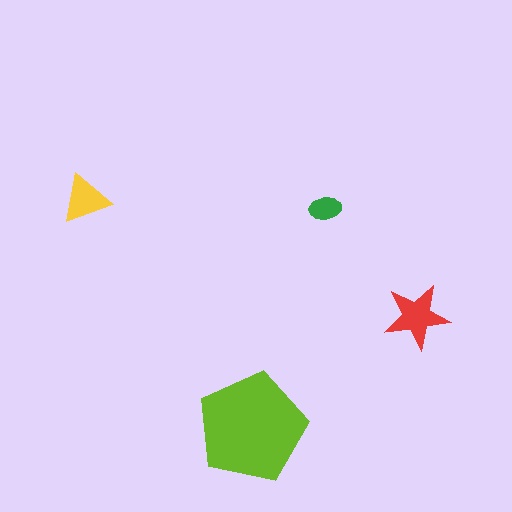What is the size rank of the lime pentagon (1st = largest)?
1st.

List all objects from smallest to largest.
The green ellipse, the yellow triangle, the red star, the lime pentagon.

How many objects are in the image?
There are 4 objects in the image.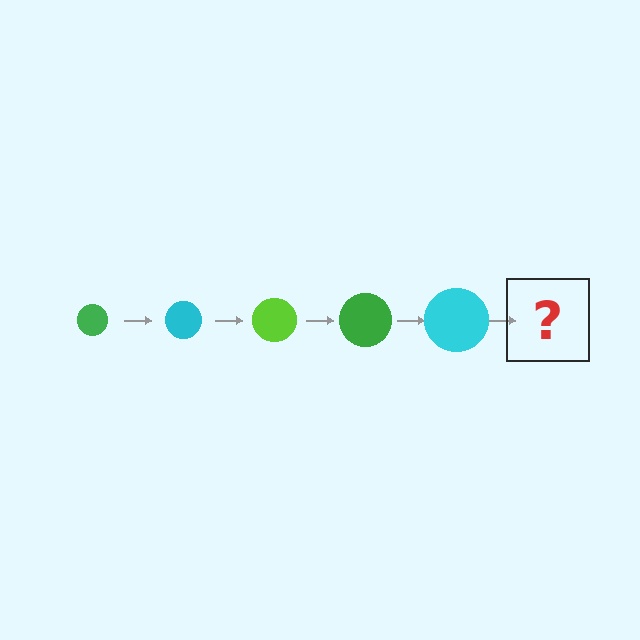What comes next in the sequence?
The next element should be a lime circle, larger than the previous one.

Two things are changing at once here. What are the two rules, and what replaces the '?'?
The two rules are that the circle grows larger each step and the color cycles through green, cyan, and lime. The '?' should be a lime circle, larger than the previous one.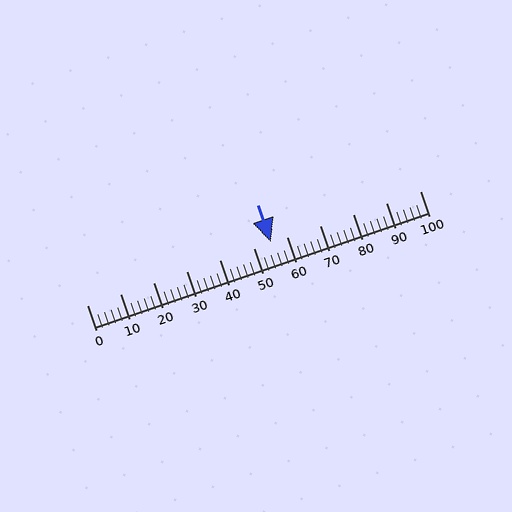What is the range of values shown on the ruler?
The ruler shows values from 0 to 100.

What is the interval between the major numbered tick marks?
The major tick marks are spaced 10 units apart.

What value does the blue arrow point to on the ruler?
The blue arrow points to approximately 55.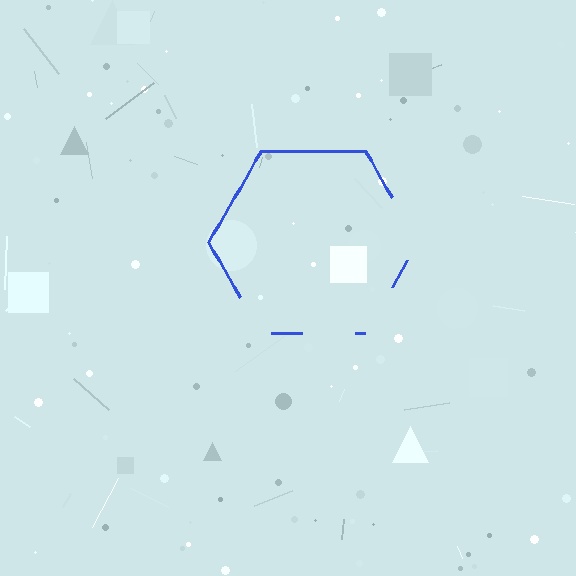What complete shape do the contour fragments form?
The contour fragments form a hexagon.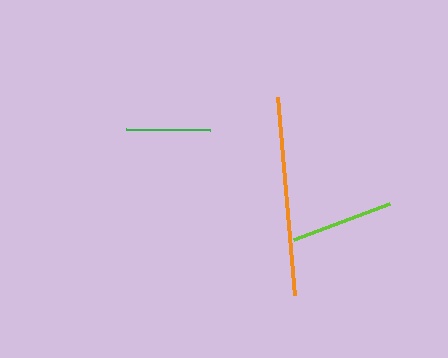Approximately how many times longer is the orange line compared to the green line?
The orange line is approximately 2.4 times the length of the green line.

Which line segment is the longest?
The orange line is the longest at approximately 198 pixels.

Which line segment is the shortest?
The green line is the shortest at approximately 84 pixels.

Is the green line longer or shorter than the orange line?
The orange line is longer than the green line.